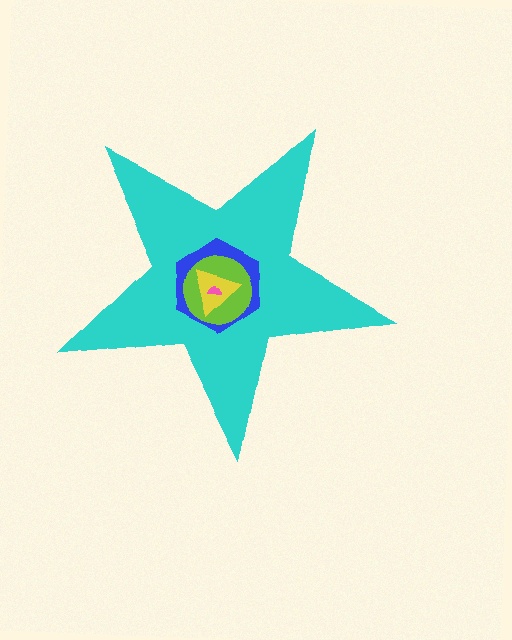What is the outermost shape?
The cyan star.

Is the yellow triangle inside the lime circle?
Yes.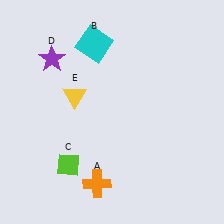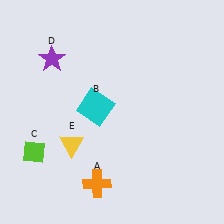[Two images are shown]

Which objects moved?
The objects that moved are: the cyan square (B), the lime diamond (C), the yellow triangle (E).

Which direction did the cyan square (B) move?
The cyan square (B) moved down.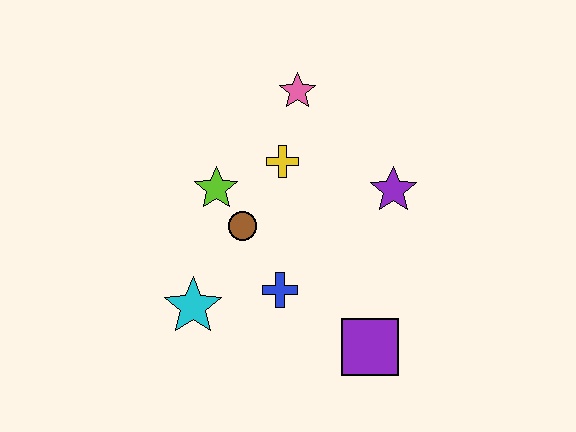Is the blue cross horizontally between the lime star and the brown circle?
No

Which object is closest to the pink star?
The yellow cross is closest to the pink star.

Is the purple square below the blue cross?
Yes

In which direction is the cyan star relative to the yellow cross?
The cyan star is below the yellow cross.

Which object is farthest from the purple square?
The pink star is farthest from the purple square.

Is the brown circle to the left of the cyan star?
No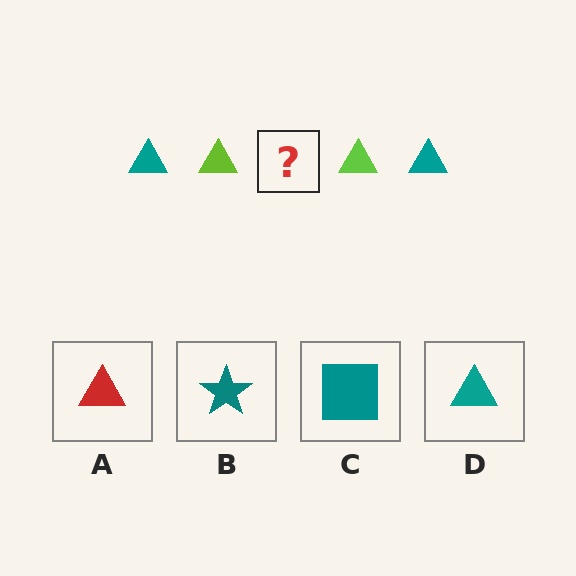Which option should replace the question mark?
Option D.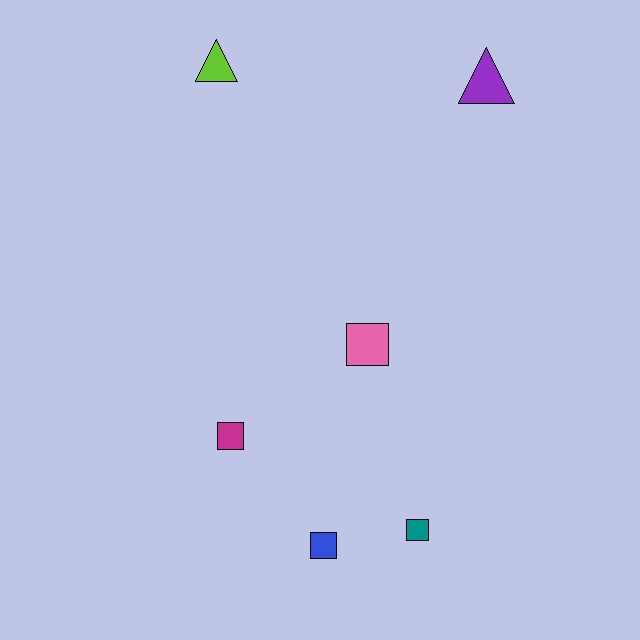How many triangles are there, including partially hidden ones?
There are 2 triangles.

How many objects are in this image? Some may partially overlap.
There are 6 objects.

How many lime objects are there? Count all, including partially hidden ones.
There is 1 lime object.